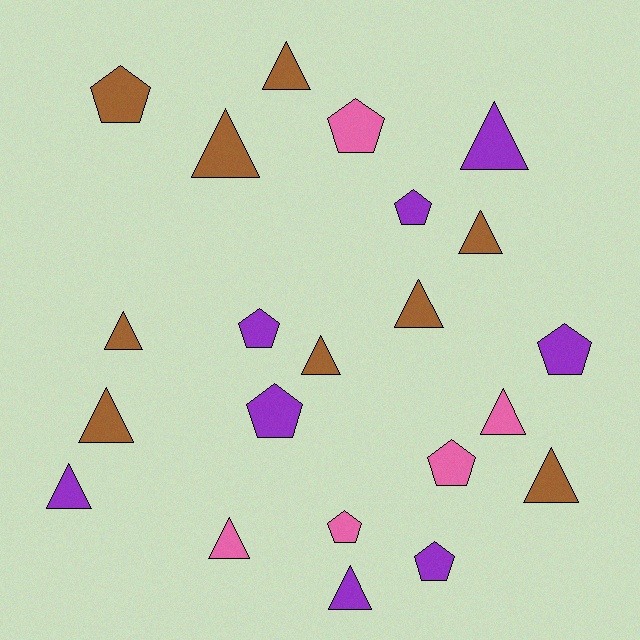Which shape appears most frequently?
Triangle, with 13 objects.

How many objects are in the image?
There are 22 objects.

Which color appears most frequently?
Brown, with 9 objects.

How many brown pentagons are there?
There is 1 brown pentagon.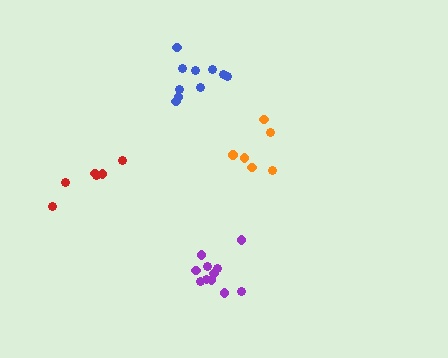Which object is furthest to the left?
The red cluster is leftmost.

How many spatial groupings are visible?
There are 4 spatial groupings.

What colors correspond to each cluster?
The clusters are colored: blue, orange, red, purple.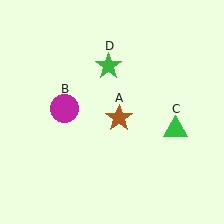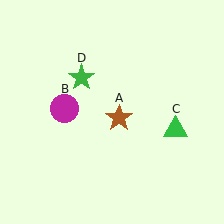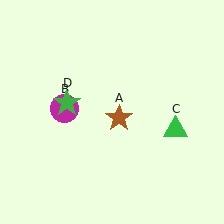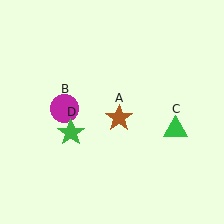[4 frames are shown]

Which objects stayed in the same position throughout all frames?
Brown star (object A) and magenta circle (object B) and green triangle (object C) remained stationary.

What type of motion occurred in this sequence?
The green star (object D) rotated counterclockwise around the center of the scene.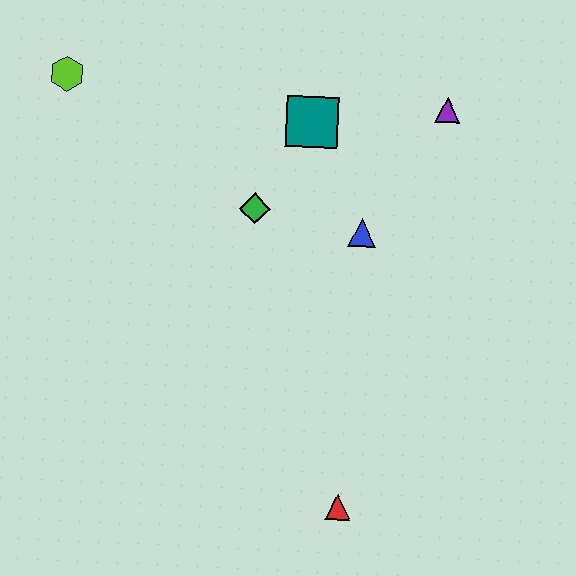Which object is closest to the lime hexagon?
The green diamond is closest to the lime hexagon.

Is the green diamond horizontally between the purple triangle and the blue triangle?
No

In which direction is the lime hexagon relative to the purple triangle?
The lime hexagon is to the left of the purple triangle.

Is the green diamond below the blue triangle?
No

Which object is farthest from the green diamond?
The red triangle is farthest from the green diamond.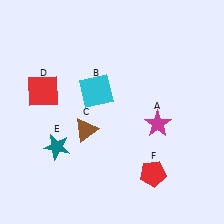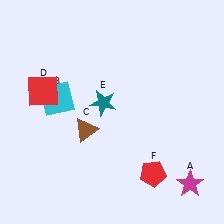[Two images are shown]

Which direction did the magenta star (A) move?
The magenta star (A) moved down.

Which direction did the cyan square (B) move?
The cyan square (B) moved left.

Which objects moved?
The objects that moved are: the magenta star (A), the cyan square (B), the teal star (E).